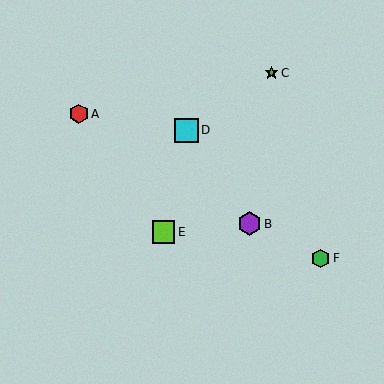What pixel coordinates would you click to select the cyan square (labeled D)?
Click at (187, 130) to select the cyan square D.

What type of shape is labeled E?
Shape E is a lime square.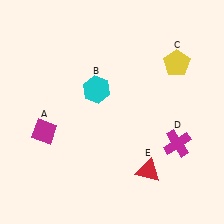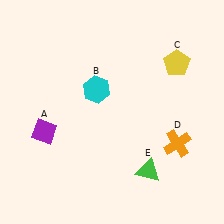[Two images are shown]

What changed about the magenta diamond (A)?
In Image 1, A is magenta. In Image 2, it changed to purple.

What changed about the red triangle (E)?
In Image 1, E is red. In Image 2, it changed to green.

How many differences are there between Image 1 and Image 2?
There are 3 differences between the two images.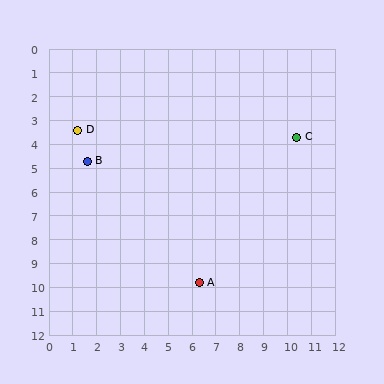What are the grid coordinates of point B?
Point B is at approximately (1.6, 4.7).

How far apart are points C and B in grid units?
Points C and B are about 8.9 grid units apart.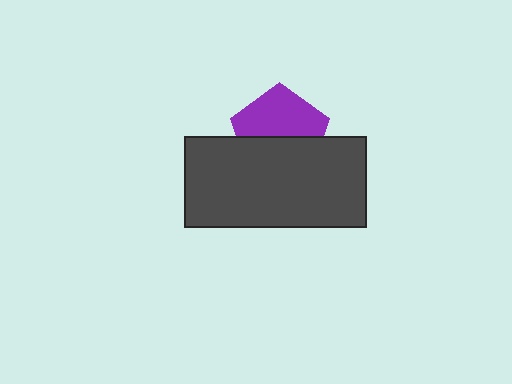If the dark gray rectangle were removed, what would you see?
You would see the complete purple pentagon.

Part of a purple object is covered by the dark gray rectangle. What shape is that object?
It is a pentagon.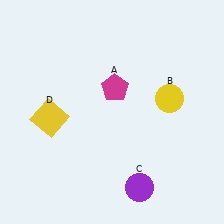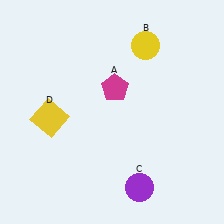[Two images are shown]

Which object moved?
The yellow circle (B) moved up.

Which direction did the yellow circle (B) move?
The yellow circle (B) moved up.